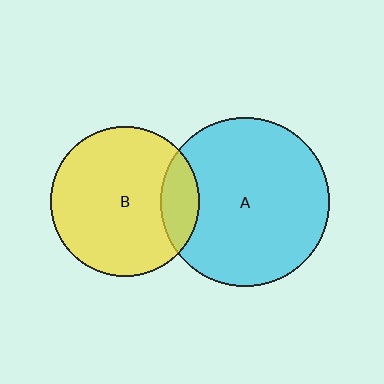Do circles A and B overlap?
Yes.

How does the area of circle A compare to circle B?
Approximately 1.3 times.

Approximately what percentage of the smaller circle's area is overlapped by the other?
Approximately 15%.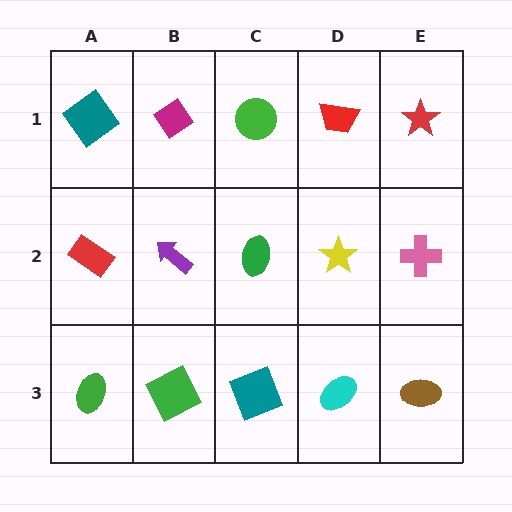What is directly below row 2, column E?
A brown ellipse.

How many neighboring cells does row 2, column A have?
3.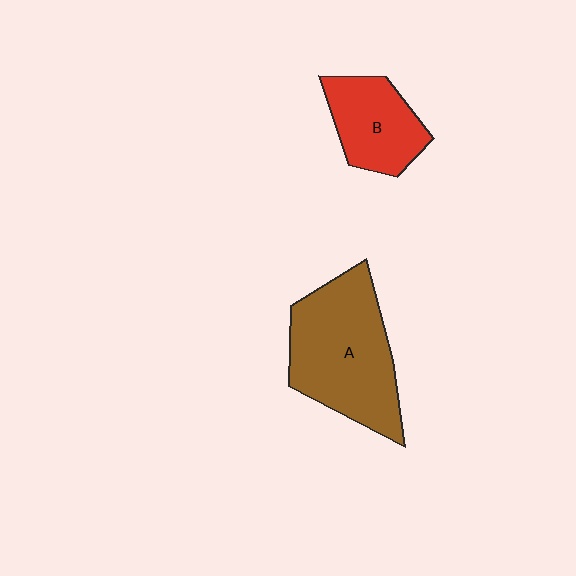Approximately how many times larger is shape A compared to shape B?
Approximately 1.8 times.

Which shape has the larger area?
Shape A (brown).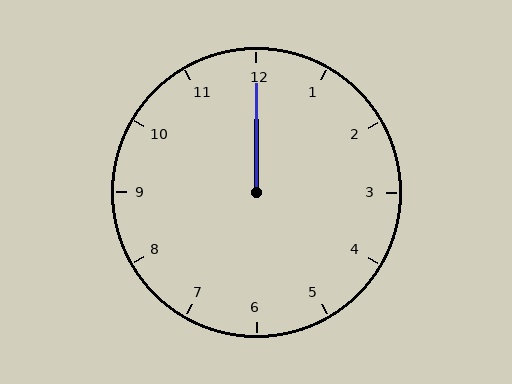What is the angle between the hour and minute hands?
Approximately 0 degrees.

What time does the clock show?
12:00.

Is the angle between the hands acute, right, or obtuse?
It is acute.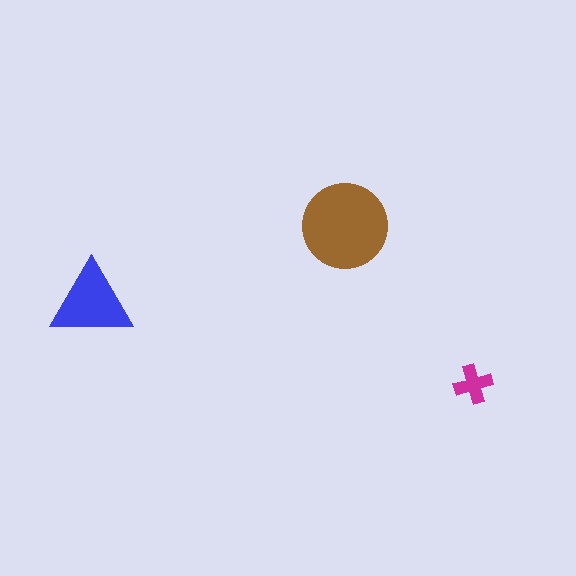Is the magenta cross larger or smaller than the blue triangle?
Smaller.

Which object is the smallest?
The magenta cross.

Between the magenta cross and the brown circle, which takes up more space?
The brown circle.